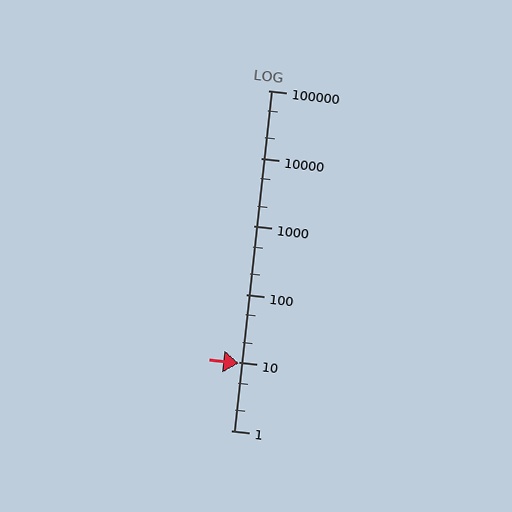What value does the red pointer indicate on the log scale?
The pointer indicates approximately 9.6.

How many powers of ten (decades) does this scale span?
The scale spans 5 decades, from 1 to 100000.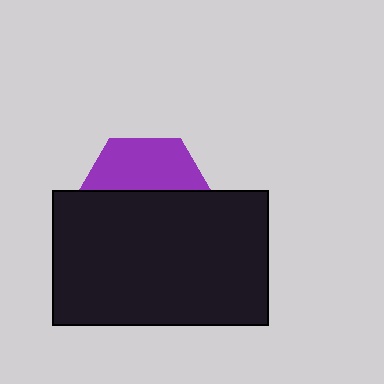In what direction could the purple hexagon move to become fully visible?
The purple hexagon could move up. That would shift it out from behind the black rectangle entirely.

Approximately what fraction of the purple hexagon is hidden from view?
Roughly 61% of the purple hexagon is hidden behind the black rectangle.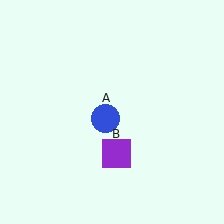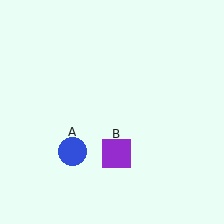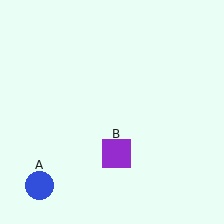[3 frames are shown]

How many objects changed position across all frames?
1 object changed position: blue circle (object A).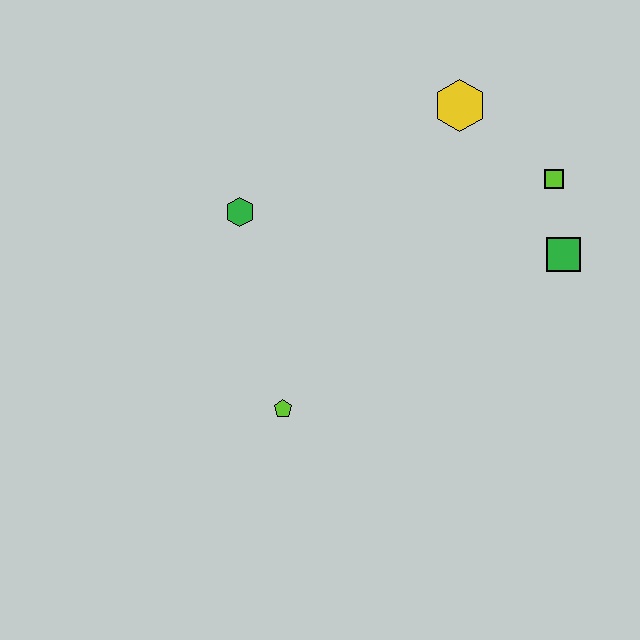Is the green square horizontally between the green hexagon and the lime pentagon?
No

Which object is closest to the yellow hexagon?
The lime square is closest to the yellow hexagon.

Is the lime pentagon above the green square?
No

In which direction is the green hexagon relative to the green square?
The green hexagon is to the left of the green square.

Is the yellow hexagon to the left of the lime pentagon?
No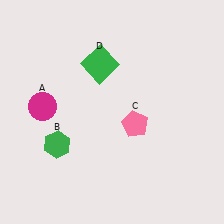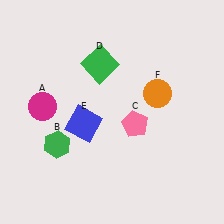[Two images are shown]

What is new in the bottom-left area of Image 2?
A blue square (E) was added in the bottom-left area of Image 2.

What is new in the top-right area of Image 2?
An orange circle (F) was added in the top-right area of Image 2.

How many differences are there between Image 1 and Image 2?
There are 2 differences between the two images.